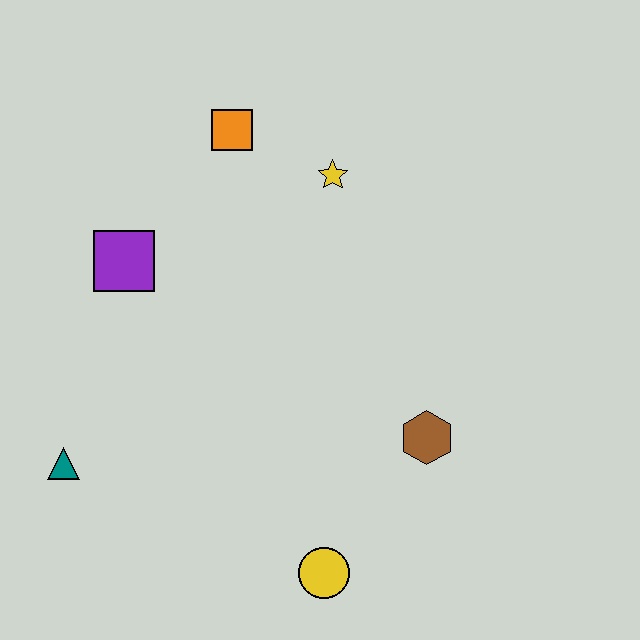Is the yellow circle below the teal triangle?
Yes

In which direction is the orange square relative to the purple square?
The orange square is above the purple square.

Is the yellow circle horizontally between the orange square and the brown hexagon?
Yes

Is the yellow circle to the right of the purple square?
Yes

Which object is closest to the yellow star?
The orange square is closest to the yellow star.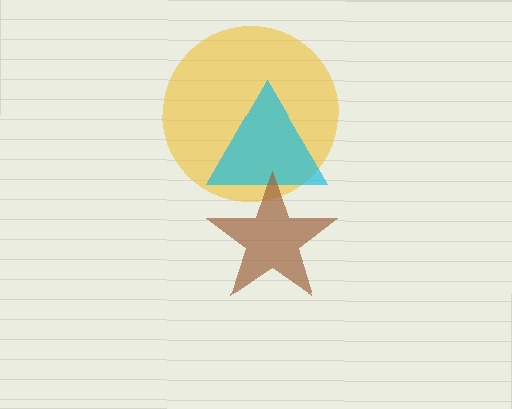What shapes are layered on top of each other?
The layered shapes are: a yellow circle, a cyan triangle, a brown star.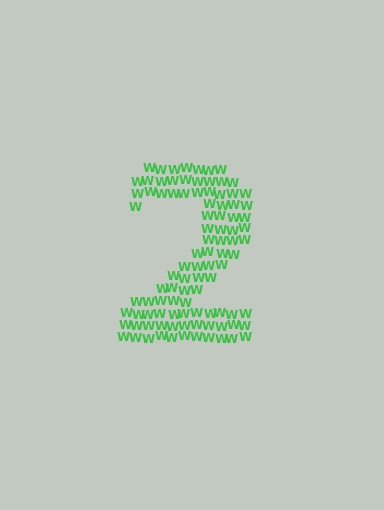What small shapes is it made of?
It is made of small letter W's.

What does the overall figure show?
The overall figure shows the digit 2.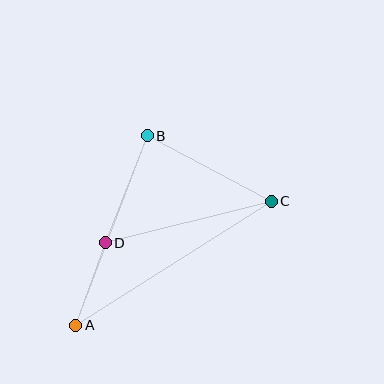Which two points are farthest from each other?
Points A and C are farthest from each other.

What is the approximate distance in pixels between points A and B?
The distance between A and B is approximately 202 pixels.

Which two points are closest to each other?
Points A and D are closest to each other.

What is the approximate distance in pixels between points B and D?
The distance between B and D is approximately 115 pixels.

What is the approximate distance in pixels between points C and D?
The distance between C and D is approximately 171 pixels.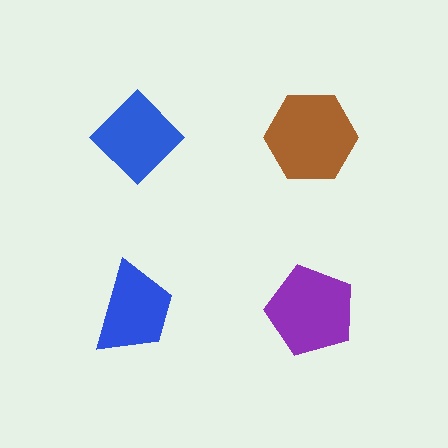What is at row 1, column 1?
A blue diamond.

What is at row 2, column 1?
A blue trapezoid.